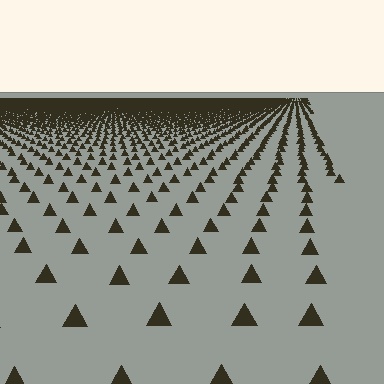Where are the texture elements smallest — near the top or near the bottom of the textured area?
Near the top.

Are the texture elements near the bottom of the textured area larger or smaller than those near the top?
Larger. Near the bottom, elements are closer to the viewer and appear at a bigger on-screen size.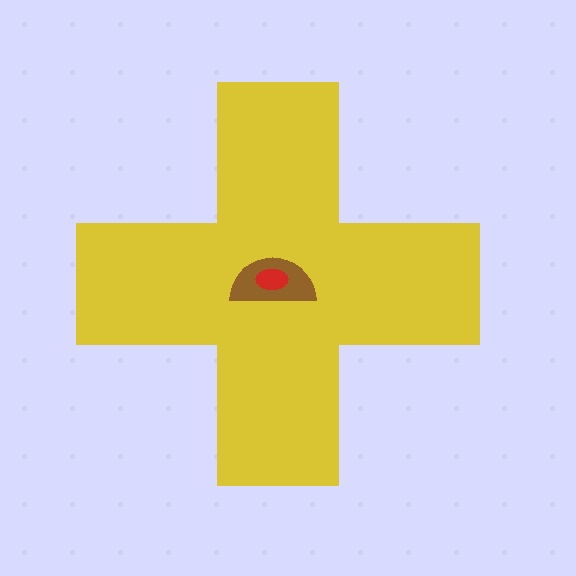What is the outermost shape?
The yellow cross.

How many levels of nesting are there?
3.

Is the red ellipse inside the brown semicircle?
Yes.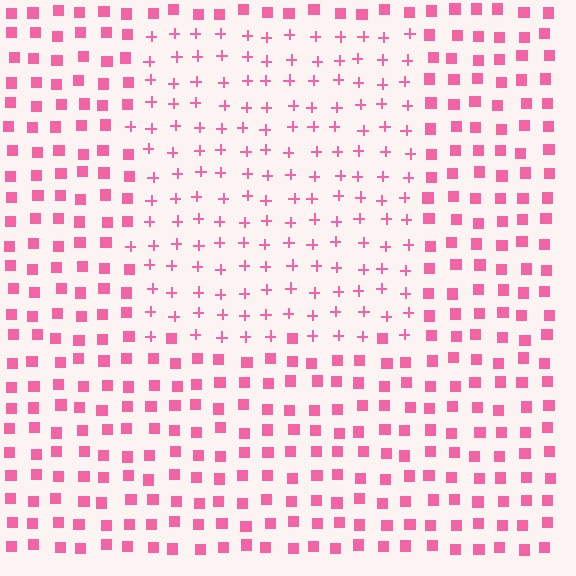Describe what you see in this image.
The image is filled with small pink elements arranged in a uniform grid. A rectangle-shaped region contains plus signs, while the surrounding area contains squares. The boundary is defined purely by the change in element shape.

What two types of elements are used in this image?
The image uses plus signs inside the rectangle region and squares outside it.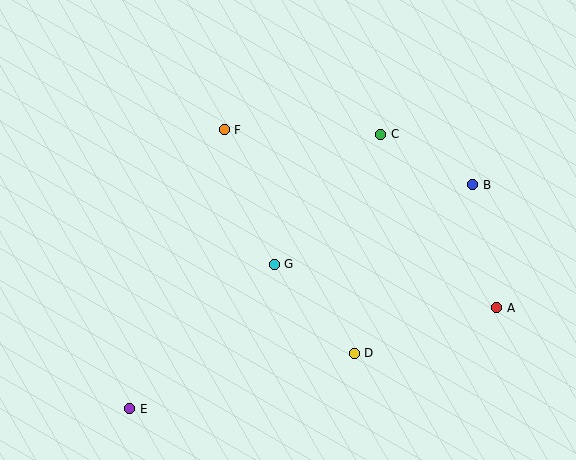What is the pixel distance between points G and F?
The distance between G and F is 143 pixels.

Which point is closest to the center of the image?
Point G at (274, 264) is closest to the center.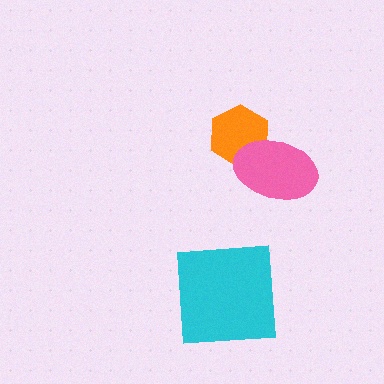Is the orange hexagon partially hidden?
Yes, it is partially covered by another shape.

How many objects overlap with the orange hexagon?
1 object overlaps with the orange hexagon.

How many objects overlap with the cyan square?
0 objects overlap with the cyan square.